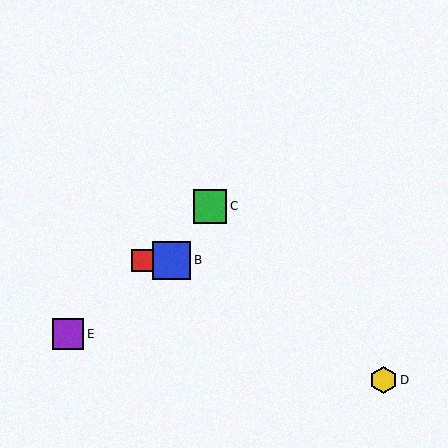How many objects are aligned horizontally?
2 objects (A, B) are aligned horizontally.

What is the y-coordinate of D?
Object D is at y≈380.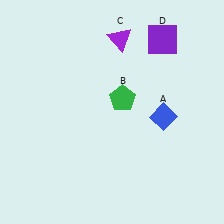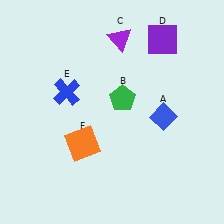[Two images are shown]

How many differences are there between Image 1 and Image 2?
There are 2 differences between the two images.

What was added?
A blue cross (E), an orange square (F) were added in Image 2.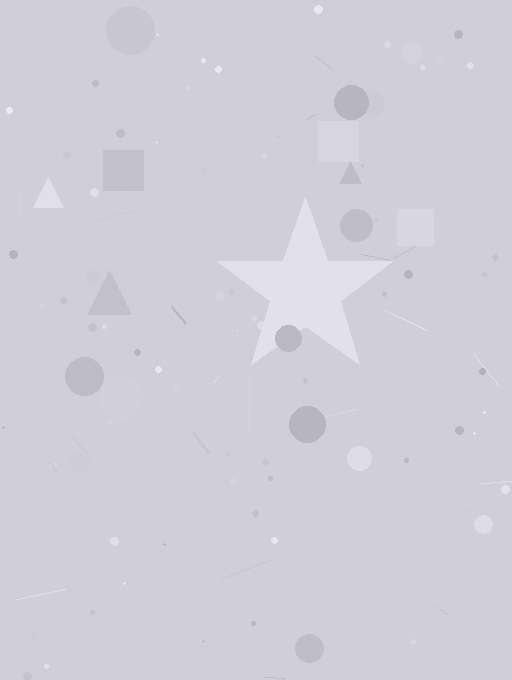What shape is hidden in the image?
A star is hidden in the image.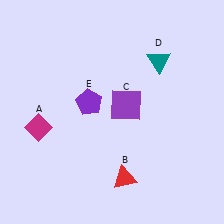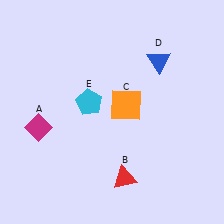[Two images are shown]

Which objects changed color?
C changed from purple to orange. D changed from teal to blue. E changed from purple to cyan.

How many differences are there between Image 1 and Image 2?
There are 3 differences between the two images.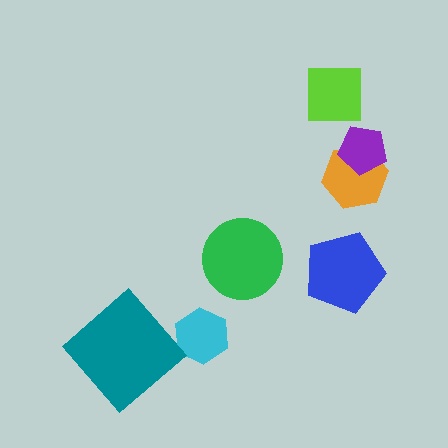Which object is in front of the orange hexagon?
The purple pentagon is in front of the orange hexagon.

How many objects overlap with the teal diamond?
0 objects overlap with the teal diamond.